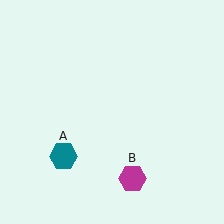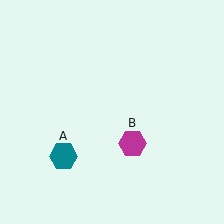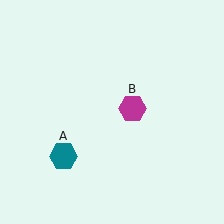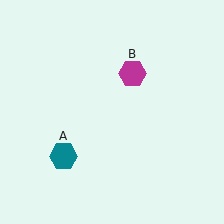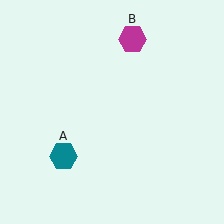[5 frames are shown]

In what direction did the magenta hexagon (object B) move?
The magenta hexagon (object B) moved up.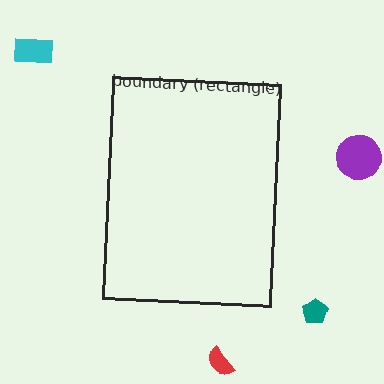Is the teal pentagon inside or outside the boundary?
Outside.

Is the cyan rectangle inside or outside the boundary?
Outside.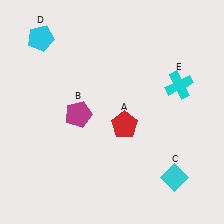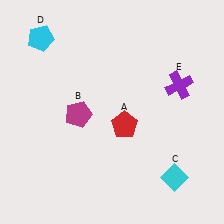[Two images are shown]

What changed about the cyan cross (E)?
In Image 1, E is cyan. In Image 2, it changed to purple.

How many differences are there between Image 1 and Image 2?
There is 1 difference between the two images.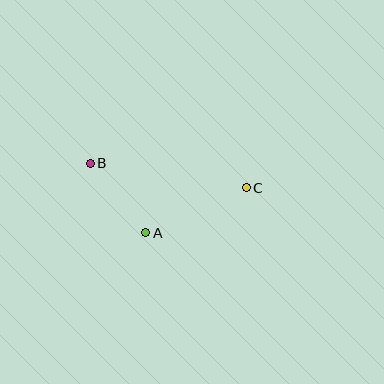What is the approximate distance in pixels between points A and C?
The distance between A and C is approximately 110 pixels.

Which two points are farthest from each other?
Points B and C are farthest from each other.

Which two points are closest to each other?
Points A and B are closest to each other.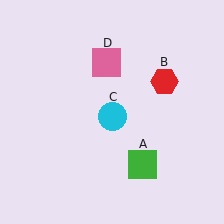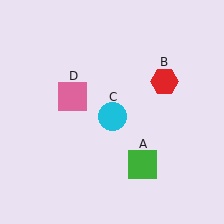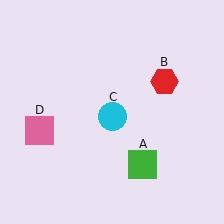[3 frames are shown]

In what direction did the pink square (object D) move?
The pink square (object D) moved down and to the left.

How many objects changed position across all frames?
1 object changed position: pink square (object D).